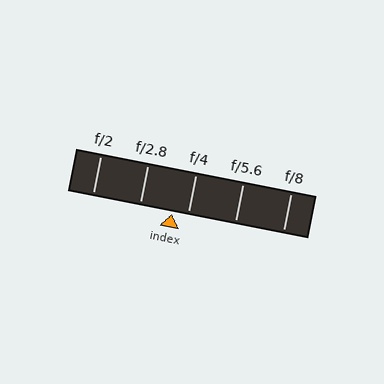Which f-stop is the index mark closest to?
The index mark is closest to f/4.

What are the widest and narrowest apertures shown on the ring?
The widest aperture shown is f/2 and the narrowest is f/8.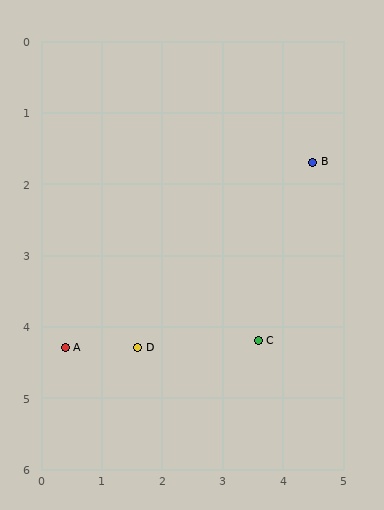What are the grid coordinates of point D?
Point D is at approximately (1.6, 4.3).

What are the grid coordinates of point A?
Point A is at approximately (0.4, 4.3).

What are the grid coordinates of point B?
Point B is at approximately (4.5, 1.7).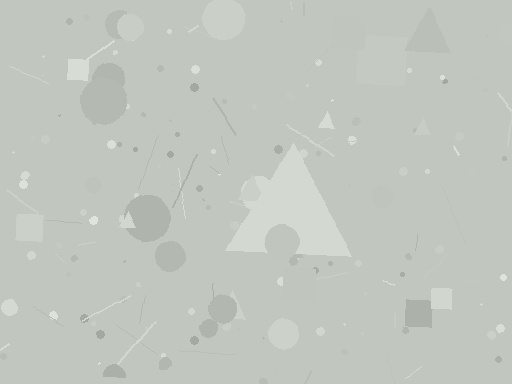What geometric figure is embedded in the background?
A triangle is embedded in the background.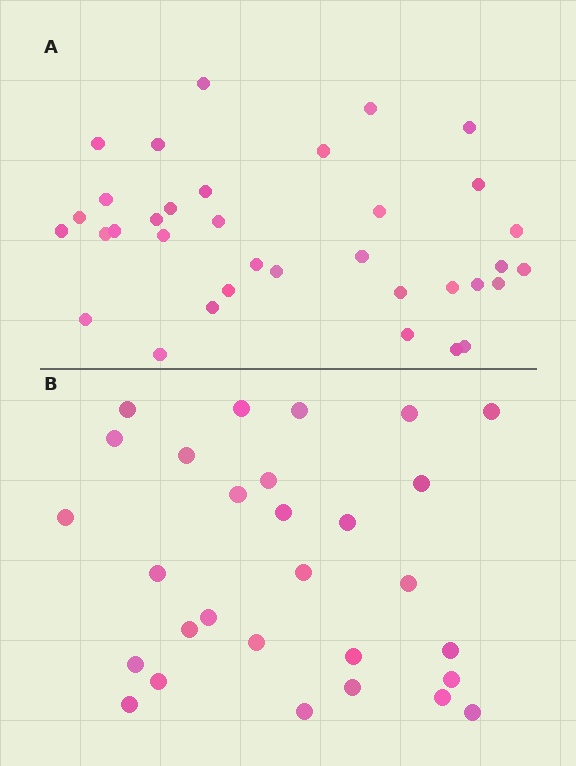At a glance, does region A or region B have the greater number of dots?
Region A (the top region) has more dots.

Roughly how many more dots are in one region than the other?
Region A has about 6 more dots than region B.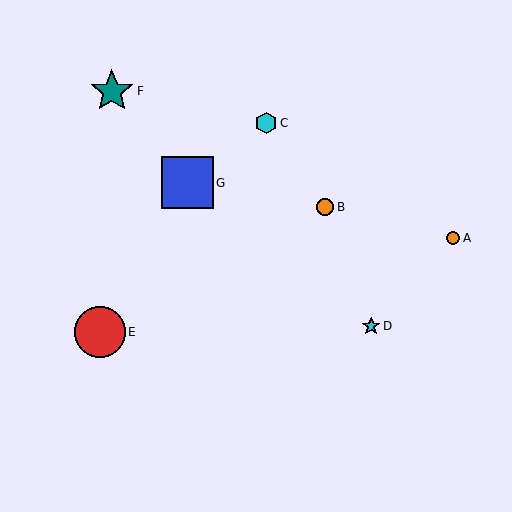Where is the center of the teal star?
The center of the teal star is at (112, 91).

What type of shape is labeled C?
Shape C is a cyan hexagon.